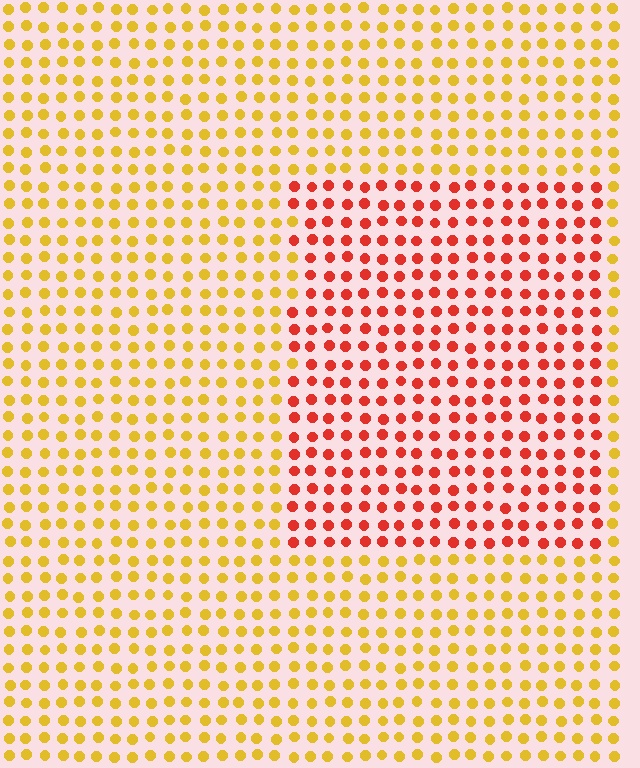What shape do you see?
I see a rectangle.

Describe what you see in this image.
The image is filled with small yellow elements in a uniform arrangement. A rectangle-shaped region is visible where the elements are tinted to a slightly different hue, forming a subtle color boundary.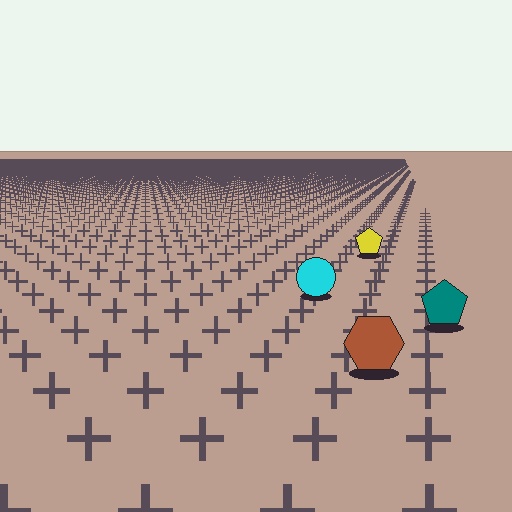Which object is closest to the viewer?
The brown hexagon is closest. The texture marks near it are larger and more spread out.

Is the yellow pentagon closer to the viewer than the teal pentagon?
No. The teal pentagon is closer — you can tell from the texture gradient: the ground texture is coarser near it.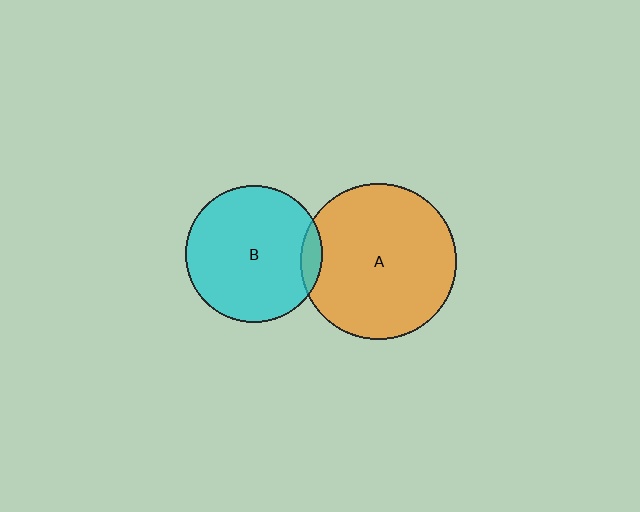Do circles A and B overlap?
Yes.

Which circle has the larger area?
Circle A (orange).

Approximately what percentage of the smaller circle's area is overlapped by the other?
Approximately 10%.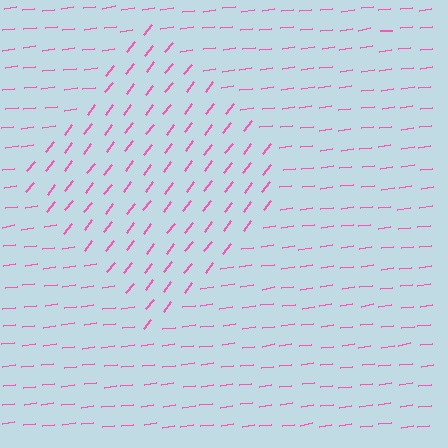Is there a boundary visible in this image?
Yes, there is a texture boundary formed by a change in line orientation.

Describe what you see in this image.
The image is filled with small pink line segments. A diamond region in the image has lines oriented differently from the surrounding lines, creating a visible texture boundary.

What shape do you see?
I see a diamond.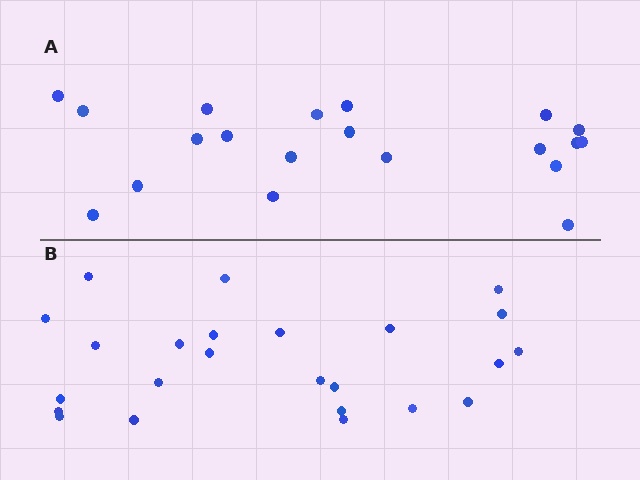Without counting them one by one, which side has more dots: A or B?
Region B (the bottom region) has more dots.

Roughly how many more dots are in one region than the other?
Region B has about 4 more dots than region A.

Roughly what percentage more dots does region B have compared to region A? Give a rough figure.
About 20% more.